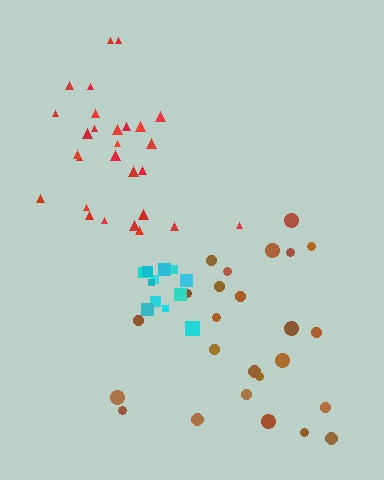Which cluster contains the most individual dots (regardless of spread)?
Red (28).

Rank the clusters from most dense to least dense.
cyan, red, brown.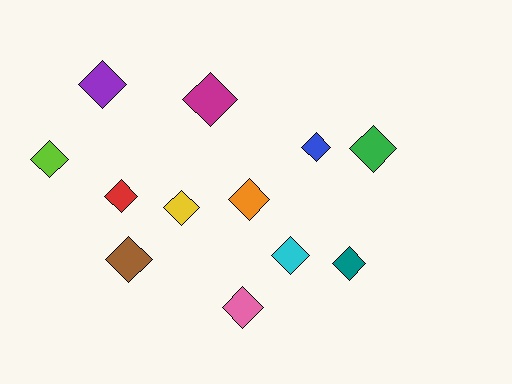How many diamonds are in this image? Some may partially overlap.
There are 12 diamonds.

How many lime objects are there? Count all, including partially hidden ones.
There is 1 lime object.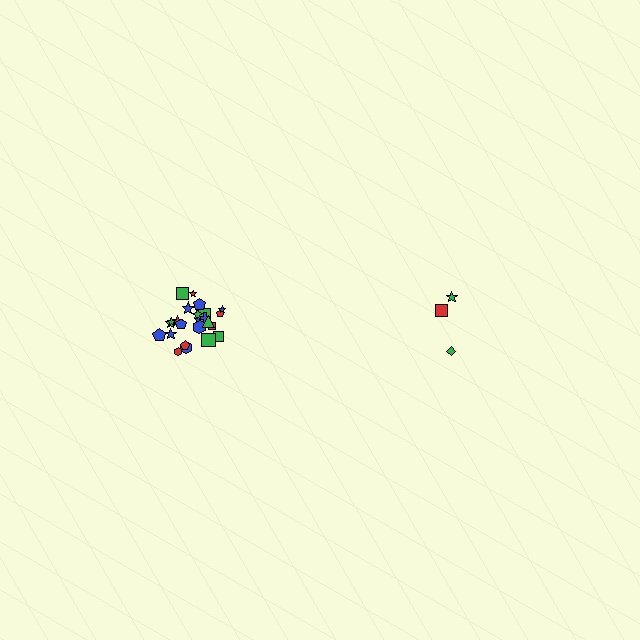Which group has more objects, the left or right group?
The left group.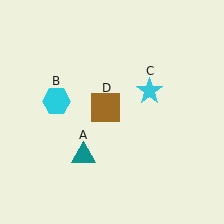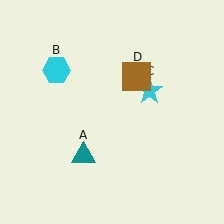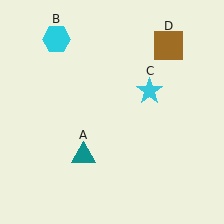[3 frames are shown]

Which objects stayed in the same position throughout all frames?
Teal triangle (object A) and cyan star (object C) remained stationary.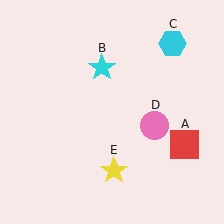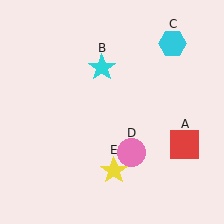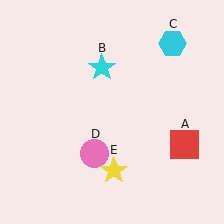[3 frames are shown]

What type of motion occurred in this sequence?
The pink circle (object D) rotated clockwise around the center of the scene.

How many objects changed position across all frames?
1 object changed position: pink circle (object D).